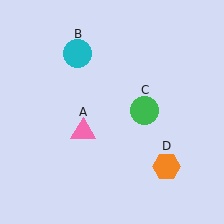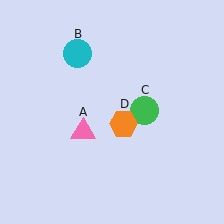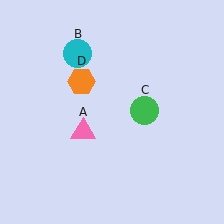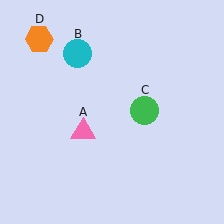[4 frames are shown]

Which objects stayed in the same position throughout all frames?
Pink triangle (object A) and cyan circle (object B) and green circle (object C) remained stationary.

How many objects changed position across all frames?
1 object changed position: orange hexagon (object D).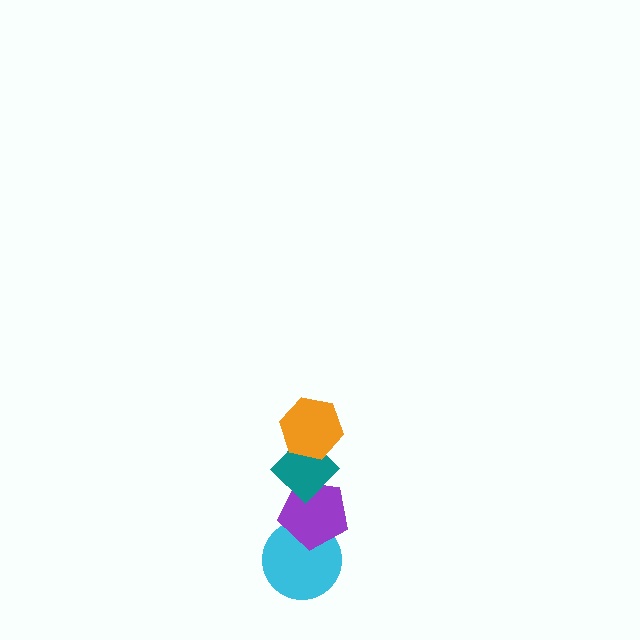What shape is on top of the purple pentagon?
The teal diamond is on top of the purple pentagon.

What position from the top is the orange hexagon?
The orange hexagon is 1st from the top.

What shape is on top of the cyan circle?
The purple pentagon is on top of the cyan circle.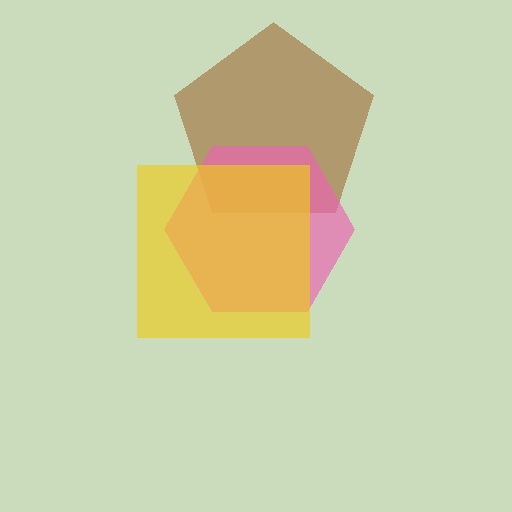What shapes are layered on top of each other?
The layered shapes are: a brown pentagon, a pink hexagon, a yellow square.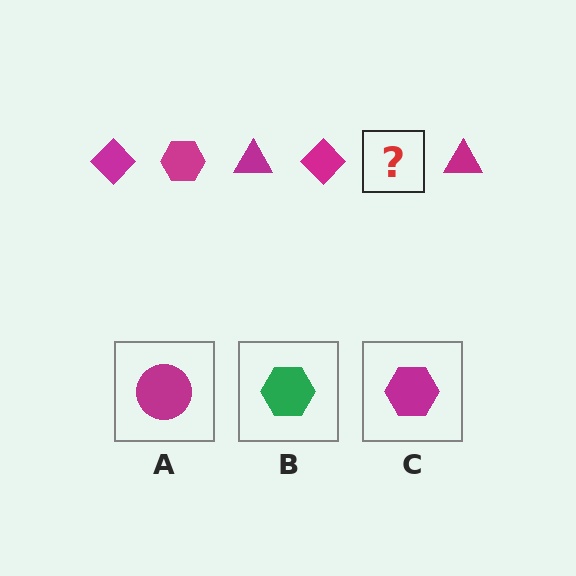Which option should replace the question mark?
Option C.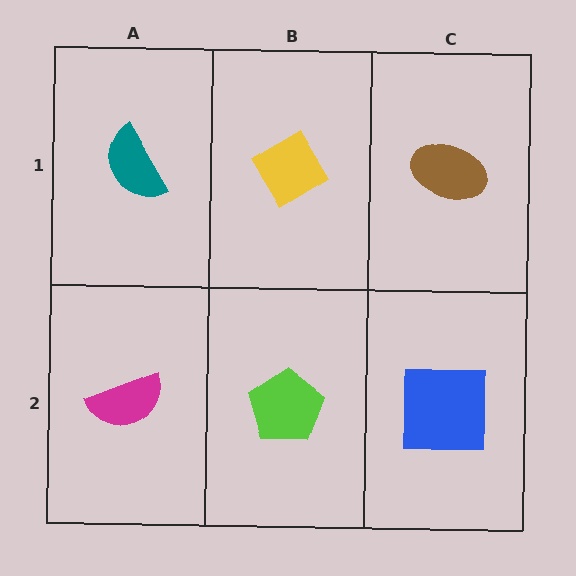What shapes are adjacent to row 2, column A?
A teal semicircle (row 1, column A), a lime pentagon (row 2, column B).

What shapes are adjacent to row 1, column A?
A magenta semicircle (row 2, column A), a yellow diamond (row 1, column B).